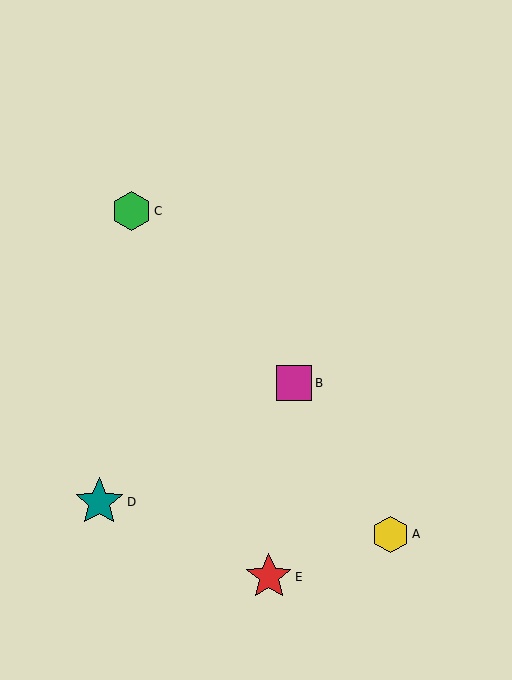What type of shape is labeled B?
Shape B is a magenta square.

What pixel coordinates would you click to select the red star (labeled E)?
Click at (269, 577) to select the red star E.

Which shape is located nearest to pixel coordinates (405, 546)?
The yellow hexagon (labeled A) at (390, 534) is nearest to that location.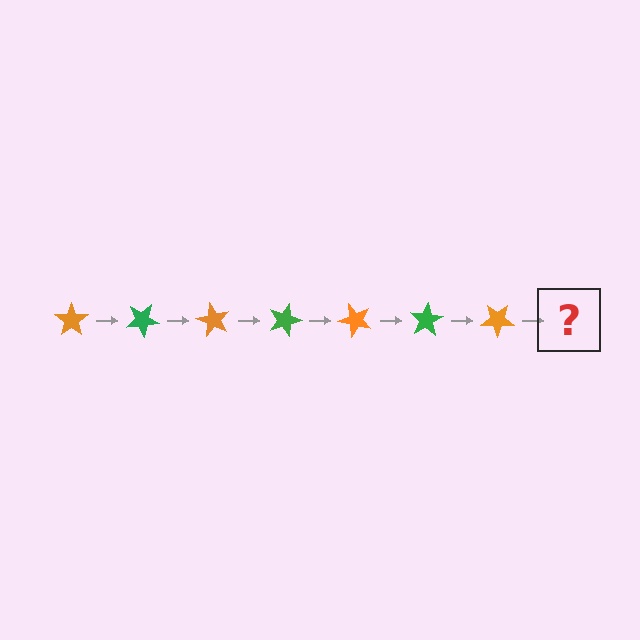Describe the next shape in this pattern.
It should be a green star, rotated 210 degrees from the start.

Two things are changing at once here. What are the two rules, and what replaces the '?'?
The two rules are that it rotates 30 degrees each step and the color cycles through orange and green. The '?' should be a green star, rotated 210 degrees from the start.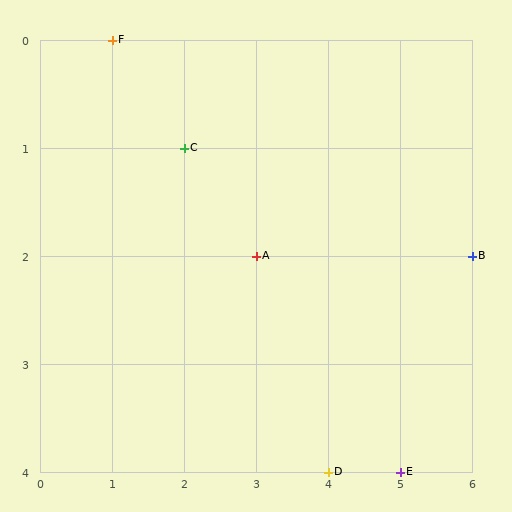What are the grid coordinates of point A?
Point A is at grid coordinates (3, 2).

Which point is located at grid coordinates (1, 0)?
Point F is at (1, 0).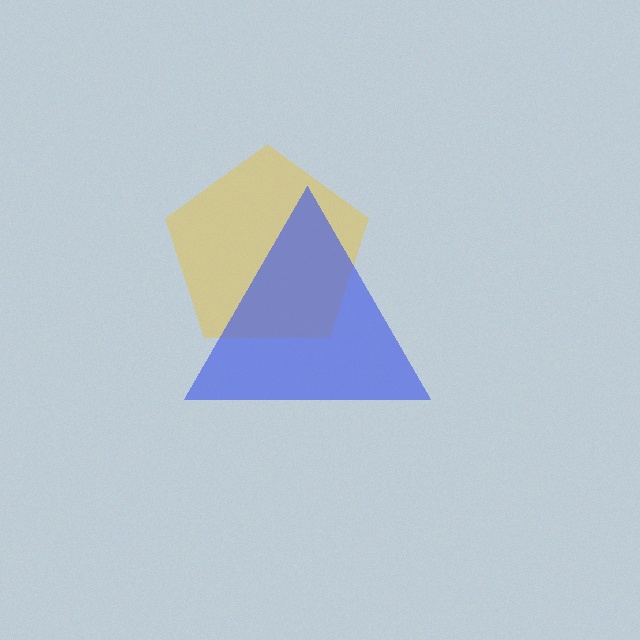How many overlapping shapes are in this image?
There are 2 overlapping shapes in the image.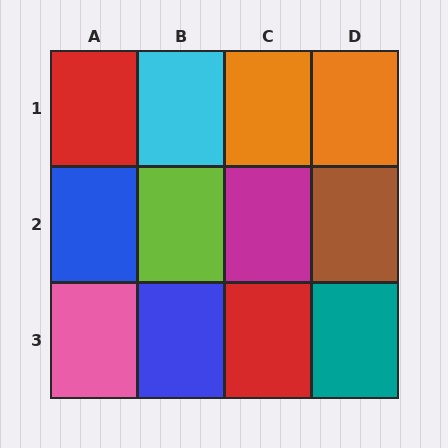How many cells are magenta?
1 cell is magenta.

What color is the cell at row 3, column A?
Pink.